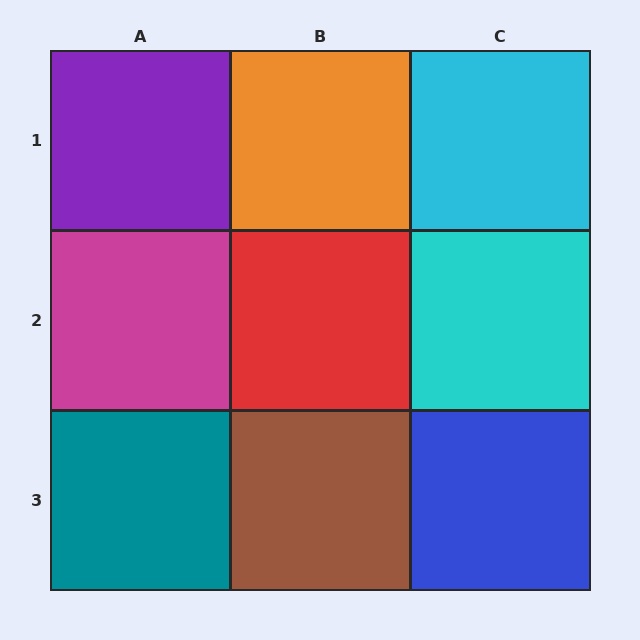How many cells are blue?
1 cell is blue.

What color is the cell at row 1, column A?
Purple.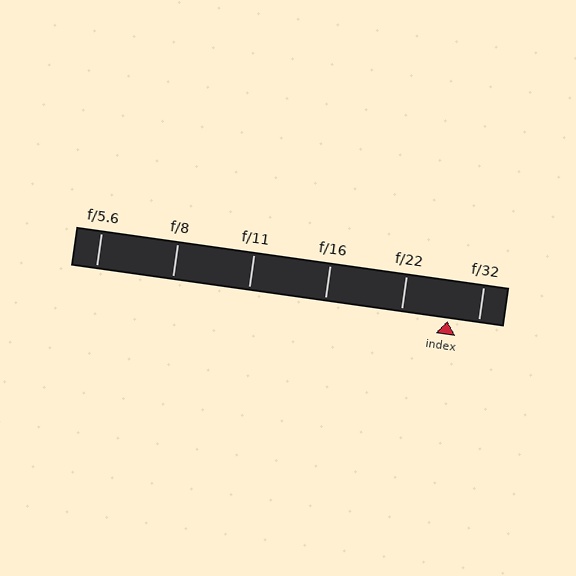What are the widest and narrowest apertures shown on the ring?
The widest aperture shown is f/5.6 and the narrowest is f/32.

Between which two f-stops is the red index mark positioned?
The index mark is between f/22 and f/32.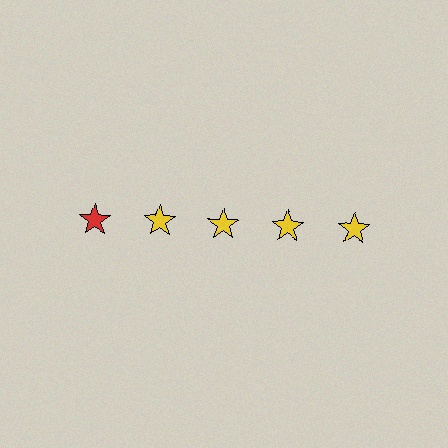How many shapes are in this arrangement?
There are 5 shapes arranged in a grid pattern.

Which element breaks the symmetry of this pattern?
The red star in the top row, leftmost column breaks the symmetry. All other shapes are yellow stars.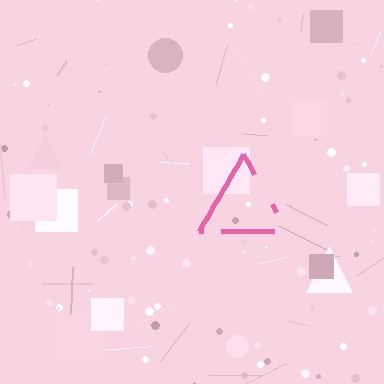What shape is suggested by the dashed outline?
The dashed outline suggests a triangle.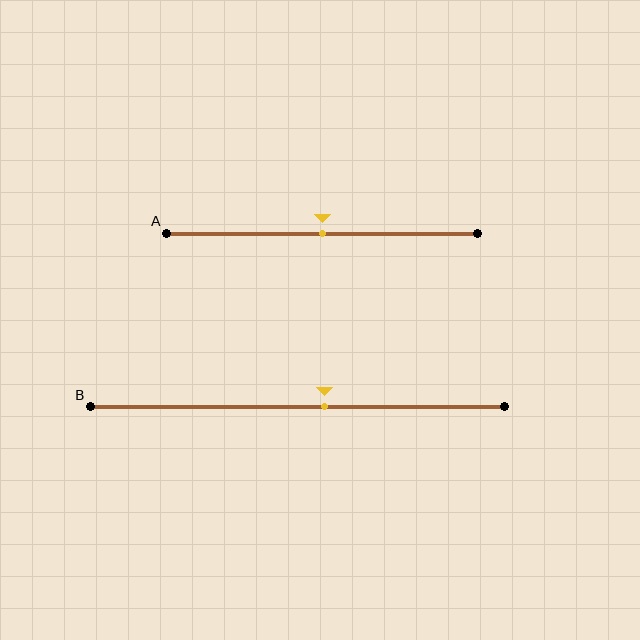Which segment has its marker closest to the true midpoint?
Segment A has its marker closest to the true midpoint.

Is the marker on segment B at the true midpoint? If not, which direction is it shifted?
No, the marker on segment B is shifted to the right by about 7% of the segment length.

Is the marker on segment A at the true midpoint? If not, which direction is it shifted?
Yes, the marker on segment A is at the true midpoint.